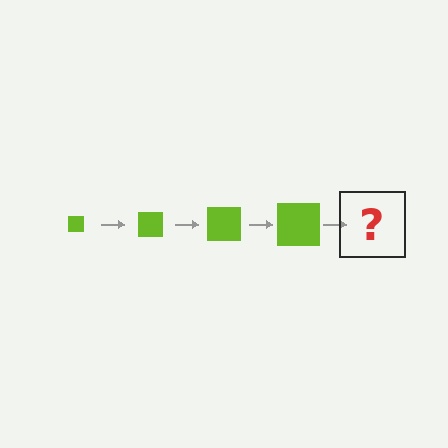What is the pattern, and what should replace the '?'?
The pattern is that the square gets progressively larger each step. The '?' should be a lime square, larger than the previous one.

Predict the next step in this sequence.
The next step is a lime square, larger than the previous one.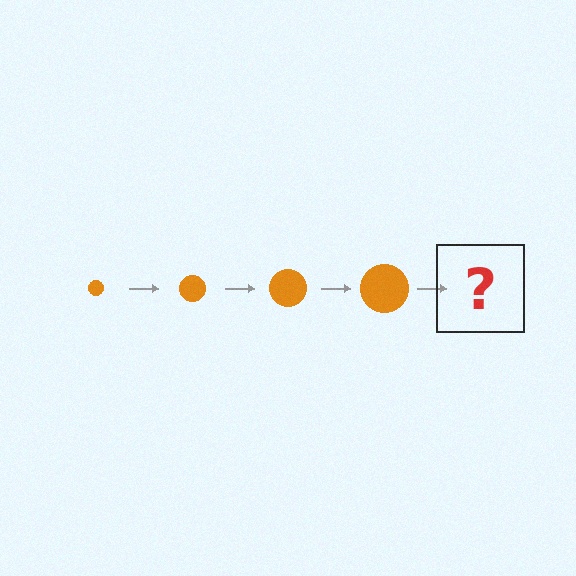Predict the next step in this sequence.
The next step is an orange circle, larger than the previous one.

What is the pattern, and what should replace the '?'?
The pattern is that the circle gets progressively larger each step. The '?' should be an orange circle, larger than the previous one.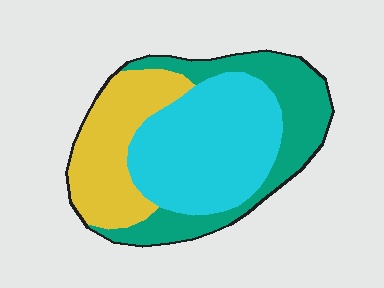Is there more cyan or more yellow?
Cyan.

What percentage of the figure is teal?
Teal covers roughly 30% of the figure.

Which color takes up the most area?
Cyan, at roughly 40%.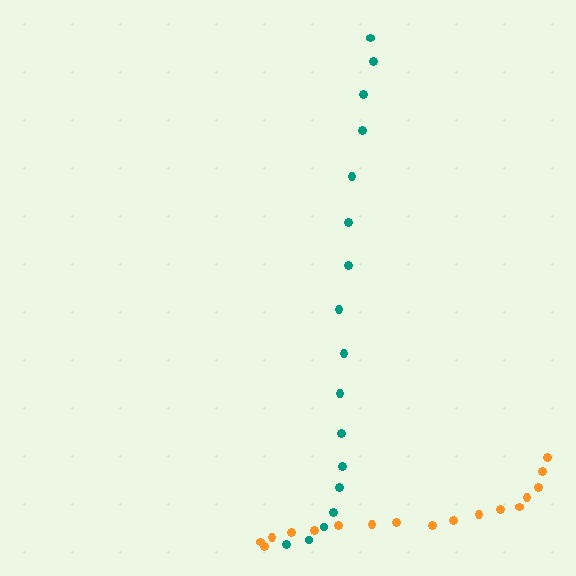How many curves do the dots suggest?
There are 2 distinct paths.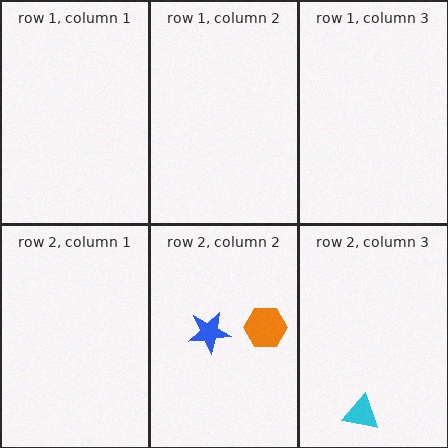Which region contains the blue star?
The row 2, column 2 region.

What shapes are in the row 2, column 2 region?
The blue star, the orange hexagon.